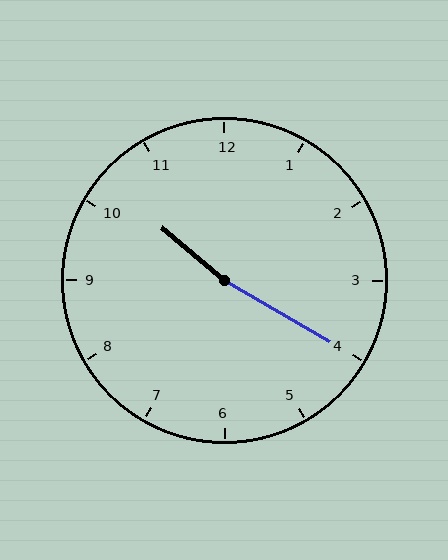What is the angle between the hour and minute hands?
Approximately 170 degrees.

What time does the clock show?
10:20.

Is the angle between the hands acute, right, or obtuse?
It is obtuse.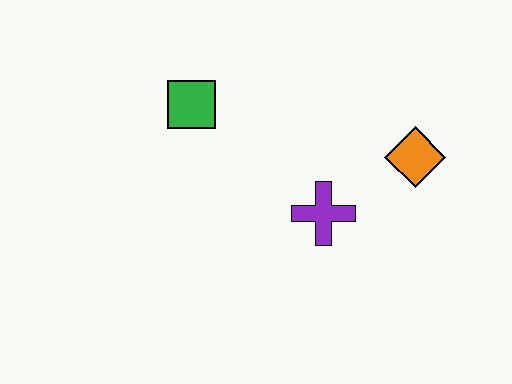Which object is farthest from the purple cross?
The green square is farthest from the purple cross.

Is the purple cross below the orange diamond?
Yes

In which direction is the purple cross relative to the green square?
The purple cross is to the right of the green square.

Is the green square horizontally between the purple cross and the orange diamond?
No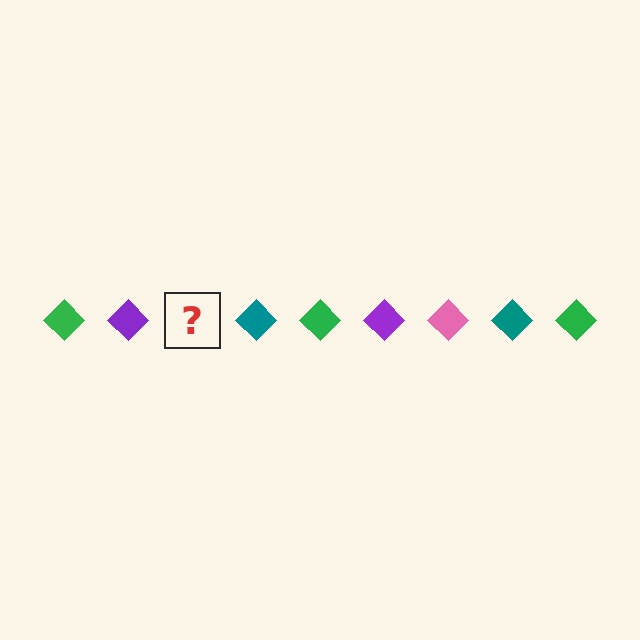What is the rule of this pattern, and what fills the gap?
The rule is that the pattern cycles through green, purple, pink, teal diamonds. The gap should be filled with a pink diamond.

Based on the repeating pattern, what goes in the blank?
The blank should be a pink diamond.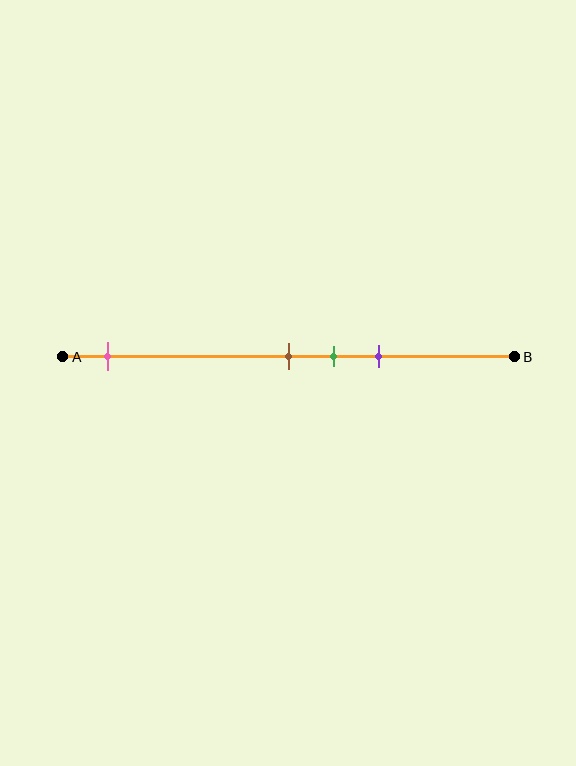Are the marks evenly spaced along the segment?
No, the marks are not evenly spaced.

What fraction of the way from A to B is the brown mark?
The brown mark is approximately 50% (0.5) of the way from A to B.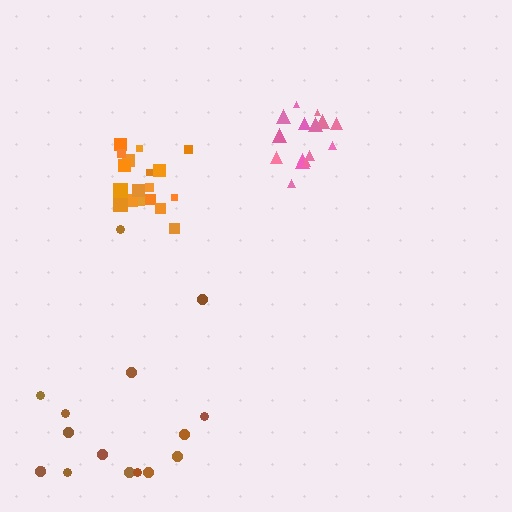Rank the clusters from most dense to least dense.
orange, pink, brown.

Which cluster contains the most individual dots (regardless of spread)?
Orange (18).